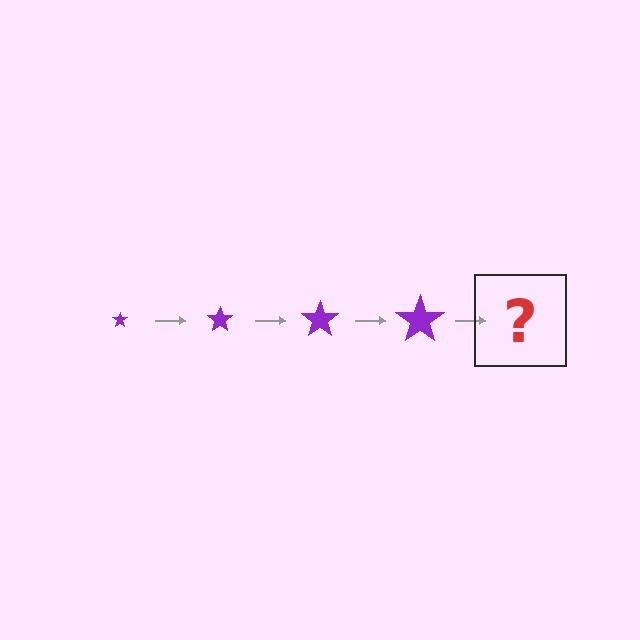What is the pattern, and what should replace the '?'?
The pattern is that the star gets progressively larger each step. The '?' should be a purple star, larger than the previous one.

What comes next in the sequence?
The next element should be a purple star, larger than the previous one.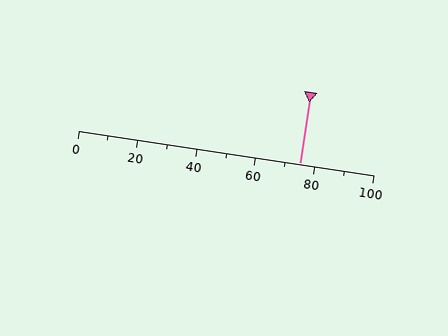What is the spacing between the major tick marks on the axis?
The major ticks are spaced 20 apart.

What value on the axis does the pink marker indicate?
The marker indicates approximately 75.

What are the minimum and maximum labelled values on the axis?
The axis runs from 0 to 100.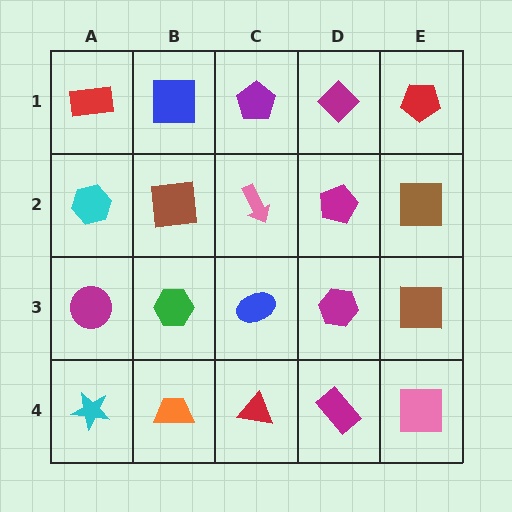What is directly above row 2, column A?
A red rectangle.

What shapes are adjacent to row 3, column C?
A pink arrow (row 2, column C), a red triangle (row 4, column C), a green hexagon (row 3, column B), a magenta hexagon (row 3, column D).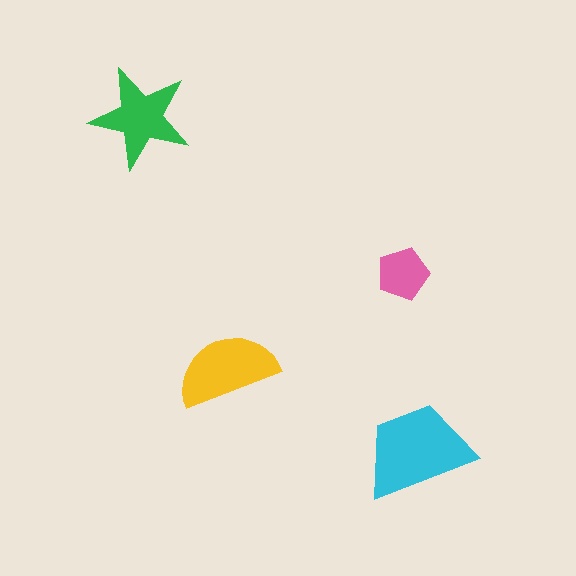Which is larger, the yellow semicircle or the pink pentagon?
The yellow semicircle.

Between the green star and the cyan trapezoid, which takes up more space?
The cyan trapezoid.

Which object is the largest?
The cyan trapezoid.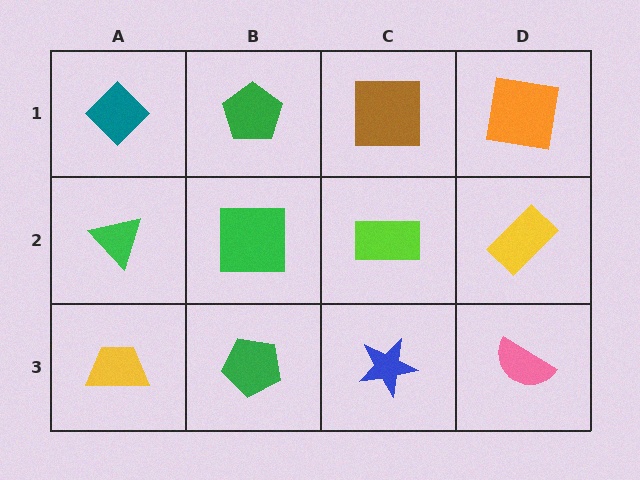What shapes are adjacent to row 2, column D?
An orange square (row 1, column D), a pink semicircle (row 3, column D), a lime rectangle (row 2, column C).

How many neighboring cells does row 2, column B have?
4.